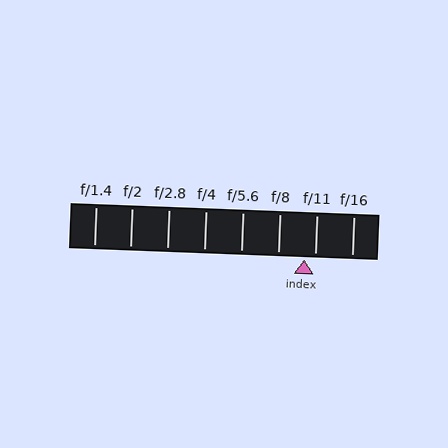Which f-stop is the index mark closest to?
The index mark is closest to f/11.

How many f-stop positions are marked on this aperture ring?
There are 8 f-stop positions marked.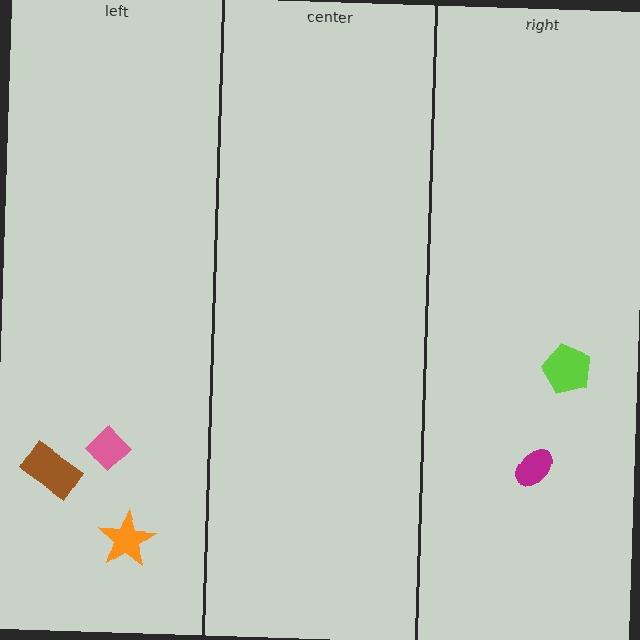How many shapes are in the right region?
2.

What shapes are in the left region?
The brown rectangle, the orange star, the pink diamond.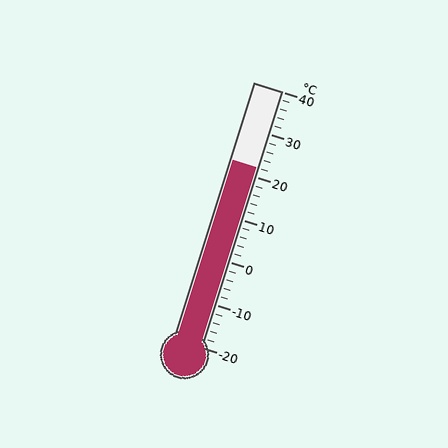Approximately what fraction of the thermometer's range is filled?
The thermometer is filled to approximately 70% of its range.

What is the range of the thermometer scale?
The thermometer scale ranges from -20°C to 40°C.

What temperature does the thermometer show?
The thermometer shows approximately 22°C.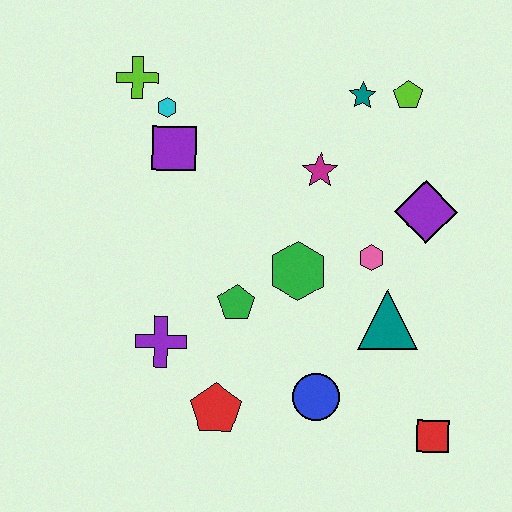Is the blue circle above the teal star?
No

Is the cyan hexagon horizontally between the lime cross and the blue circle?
Yes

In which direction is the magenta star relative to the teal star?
The magenta star is below the teal star.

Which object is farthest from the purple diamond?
The lime cross is farthest from the purple diamond.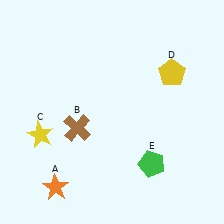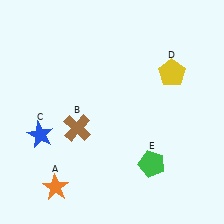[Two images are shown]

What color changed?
The star (C) changed from yellow in Image 1 to blue in Image 2.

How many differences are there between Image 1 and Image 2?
There is 1 difference between the two images.